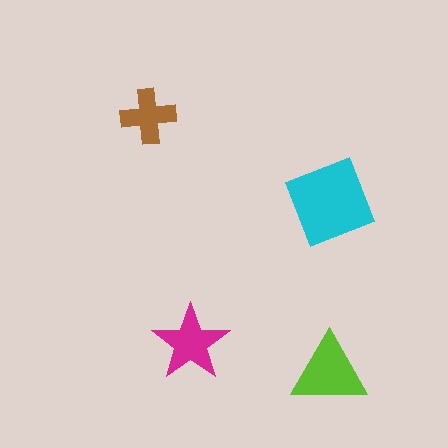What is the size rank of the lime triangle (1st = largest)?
2nd.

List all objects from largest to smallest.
The cyan diamond, the lime triangle, the magenta star, the brown cross.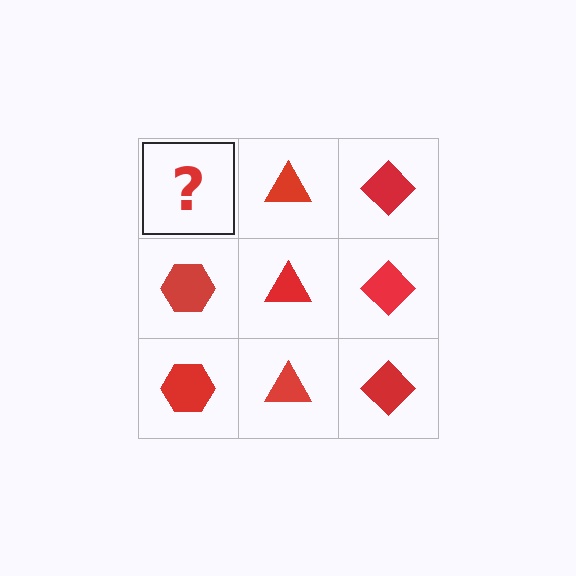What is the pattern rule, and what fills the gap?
The rule is that each column has a consistent shape. The gap should be filled with a red hexagon.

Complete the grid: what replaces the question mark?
The question mark should be replaced with a red hexagon.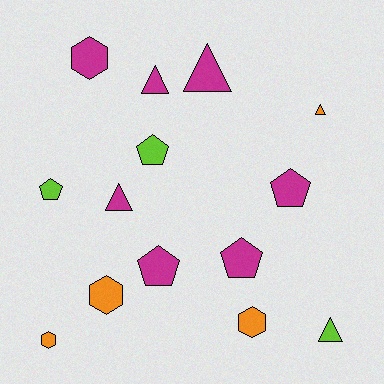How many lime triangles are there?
There is 1 lime triangle.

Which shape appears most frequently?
Triangle, with 5 objects.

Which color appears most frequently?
Magenta, with 7 objects.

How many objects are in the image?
There are 14 objects.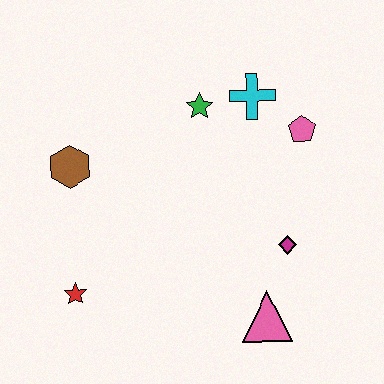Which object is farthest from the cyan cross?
The red star is farthest from the cyan cross.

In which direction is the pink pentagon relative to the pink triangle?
The pink pentagon is above the pink triangle.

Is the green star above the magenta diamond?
Yes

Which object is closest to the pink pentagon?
The cyan cross is closest to the pink pentagon.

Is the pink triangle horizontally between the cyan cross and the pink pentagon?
Yes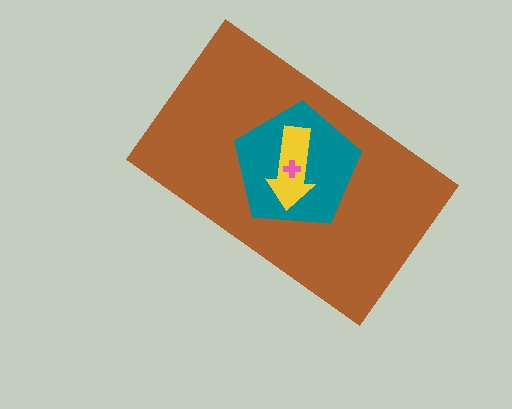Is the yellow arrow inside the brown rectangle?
Yes.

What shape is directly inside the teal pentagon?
The yellow arrow.